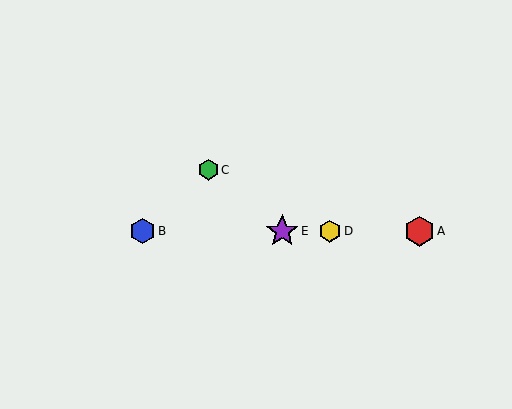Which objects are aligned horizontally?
Objects A, B, D, E are aligned horizontally.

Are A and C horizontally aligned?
No, A is at y≈231 and C is at y≈170.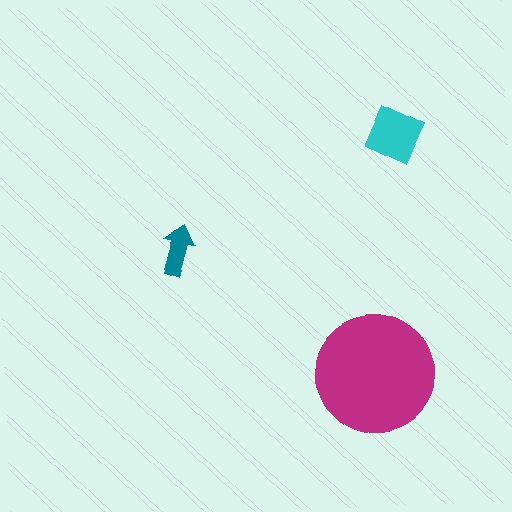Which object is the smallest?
The teal arrow.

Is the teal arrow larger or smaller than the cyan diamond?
Smaller.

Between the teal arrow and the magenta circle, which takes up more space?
The magenta circle.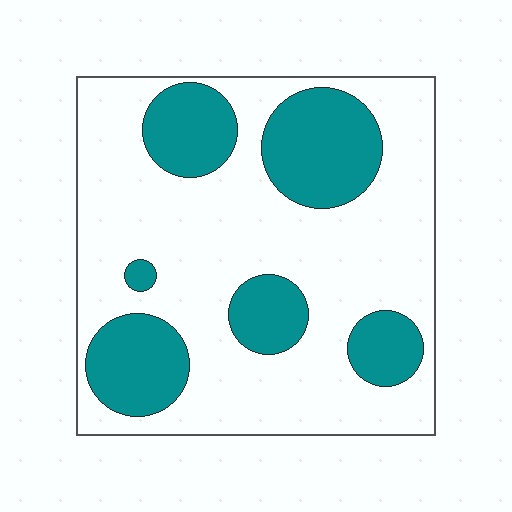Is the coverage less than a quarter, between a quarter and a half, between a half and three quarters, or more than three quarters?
Between a quarter and a half.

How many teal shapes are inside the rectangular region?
6.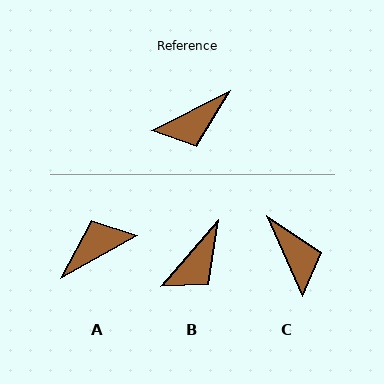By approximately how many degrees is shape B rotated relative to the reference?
Approximately 22 degrees counter-clockwise.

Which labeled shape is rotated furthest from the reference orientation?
A, about 177 degrees away.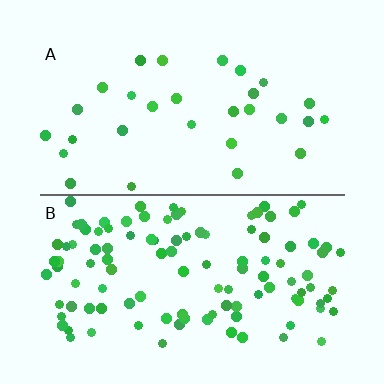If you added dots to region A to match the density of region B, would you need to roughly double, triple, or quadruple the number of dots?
Approximately quadruple.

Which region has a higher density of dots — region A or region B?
B (the bottom).